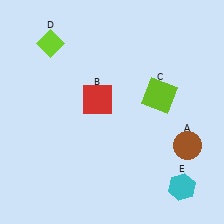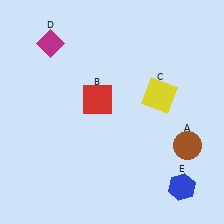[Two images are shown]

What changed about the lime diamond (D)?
In Image 1, D is lime. In Image 2, it changed to magenta.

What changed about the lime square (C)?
In Image 1, C is lime. In Image 2, it changed to yellow.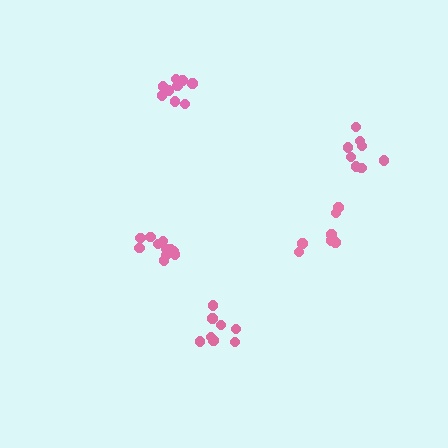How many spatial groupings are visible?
There are 5 spatial groupings.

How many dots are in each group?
Group 1: 7 dots, Group 2: 11 dots, Group 3: 8 dots, Group 4: 8 dots, Group 5: 9 dots (43 total).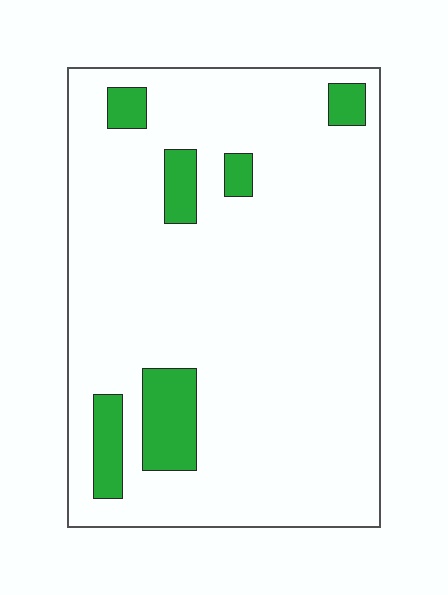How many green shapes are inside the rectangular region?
6.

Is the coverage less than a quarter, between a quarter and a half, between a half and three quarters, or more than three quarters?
Less than a quarter.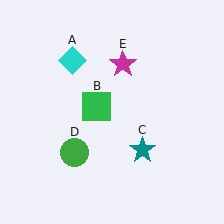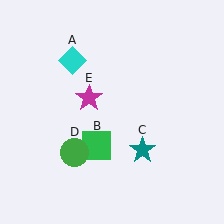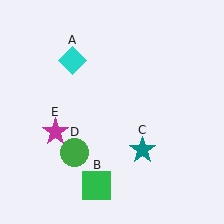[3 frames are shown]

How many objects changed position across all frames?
2 objects changed position: green square (object B), magenta star (object E).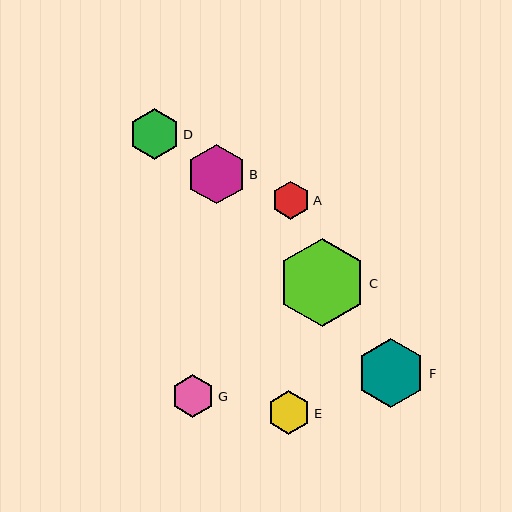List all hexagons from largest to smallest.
From largest to smallest: C, F, B, D, G, E, A.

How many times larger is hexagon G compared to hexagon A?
Hexagon G is approximately 1.1 times the size of hexagon A.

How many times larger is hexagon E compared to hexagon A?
Hexagon E is approximately 1.1 times the size of hexagon A.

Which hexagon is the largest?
Hexagon C is the largest with a size of approximately 88 pixels.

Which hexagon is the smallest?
Hexagon A is the smallest with a size of approximately 38 pixels.